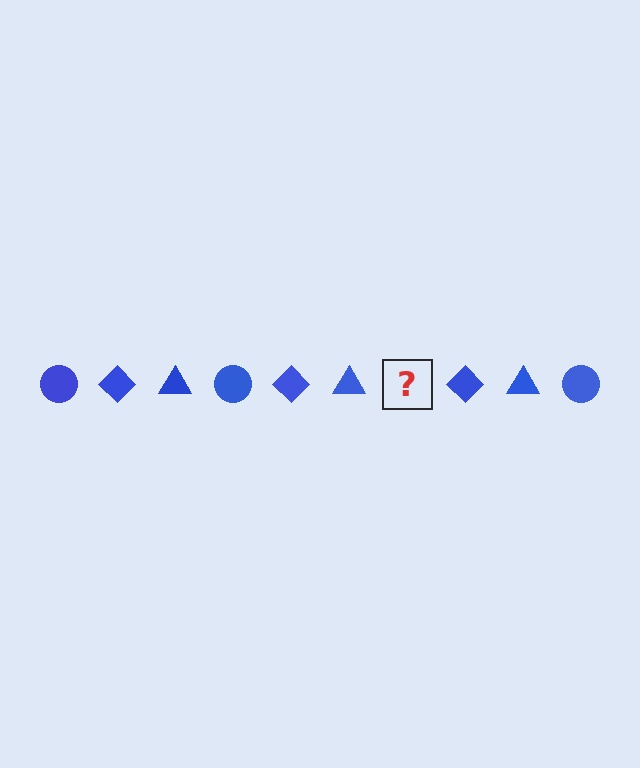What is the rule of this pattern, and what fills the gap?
The rule is that the pattern cycles through circle, diamond, triangle shapes in blue. The gap should be filled with a blue circle.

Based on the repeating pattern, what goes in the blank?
The blank should be a blue circle.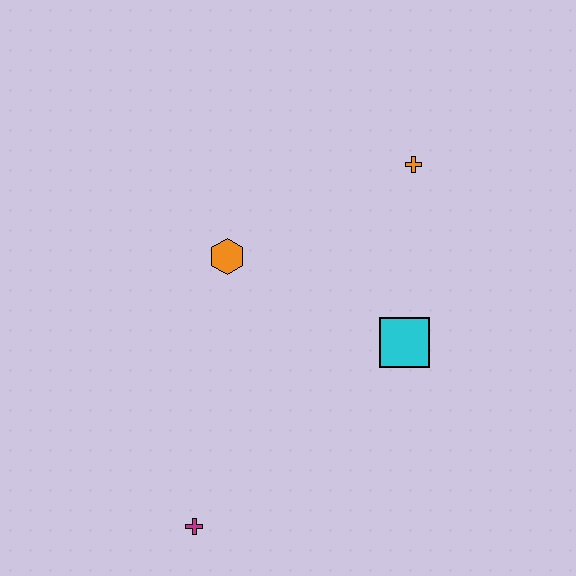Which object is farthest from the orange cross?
The magenta cross is farthest from the orange cross.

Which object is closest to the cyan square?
The orange cross is closest to the cyan square.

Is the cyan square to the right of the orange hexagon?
Yes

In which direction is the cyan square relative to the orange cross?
The cyan square is below the orange cross.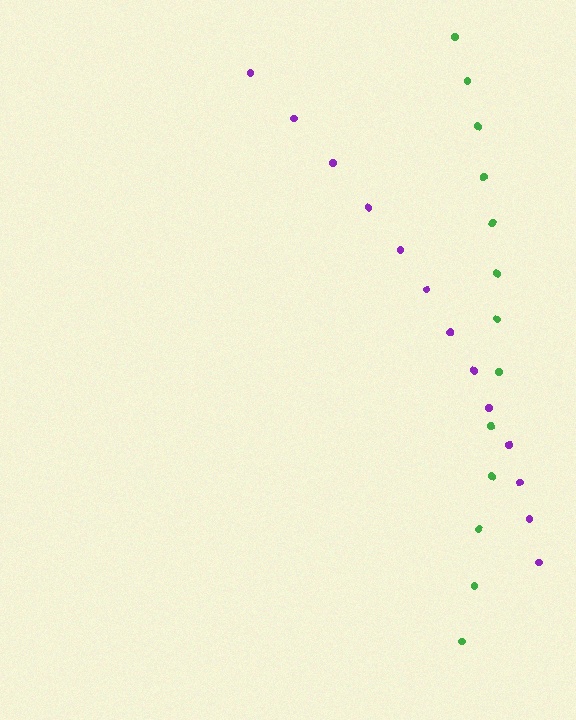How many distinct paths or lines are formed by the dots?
There are 2 distinct paths.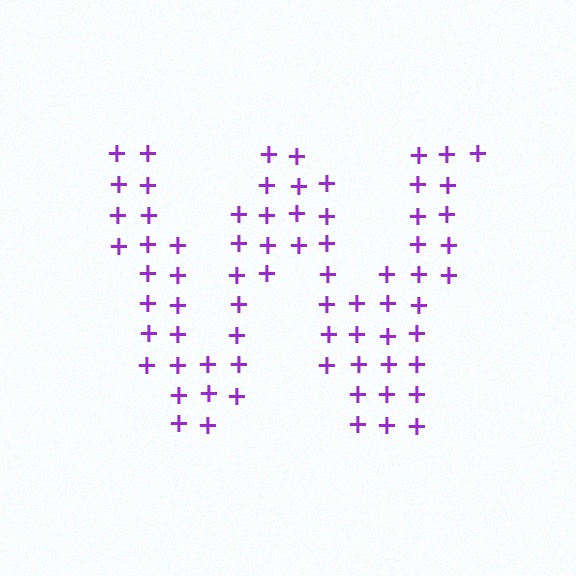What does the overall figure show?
The overall figure shows the letter W.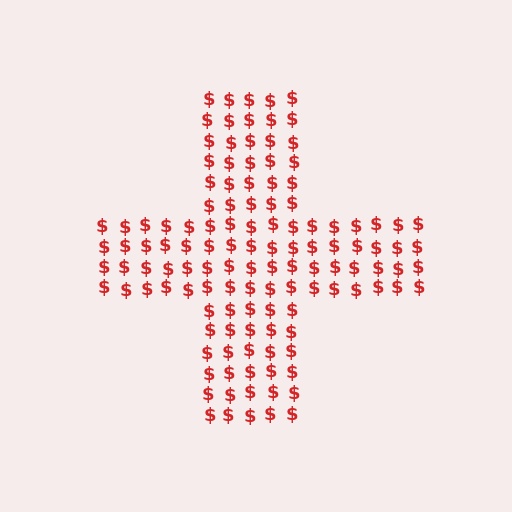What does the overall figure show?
The overall figure shows a cross.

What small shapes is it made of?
It is made of small dollar signs.